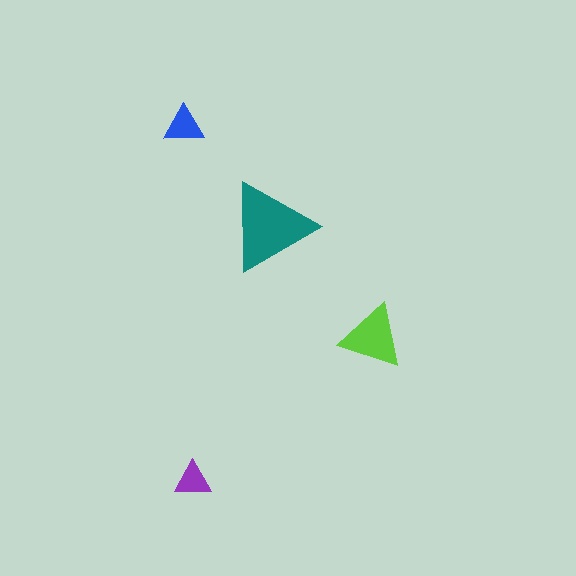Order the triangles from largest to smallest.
the teal one, the lime one, the blue one, the purple one.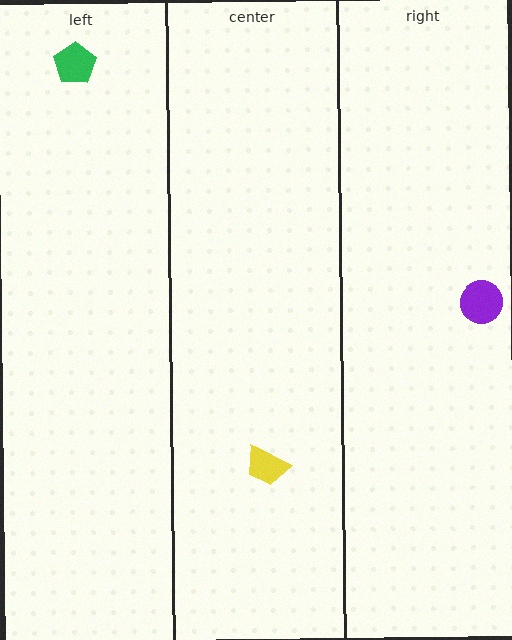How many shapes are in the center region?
1.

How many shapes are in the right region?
1.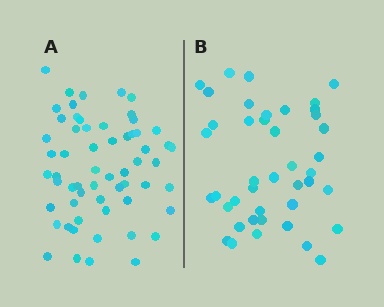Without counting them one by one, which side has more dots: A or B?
Region A (the left region) has more dots.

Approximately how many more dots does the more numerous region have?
Region A has approximately 20 more dots than region B.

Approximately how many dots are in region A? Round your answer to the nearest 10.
About 60 dots.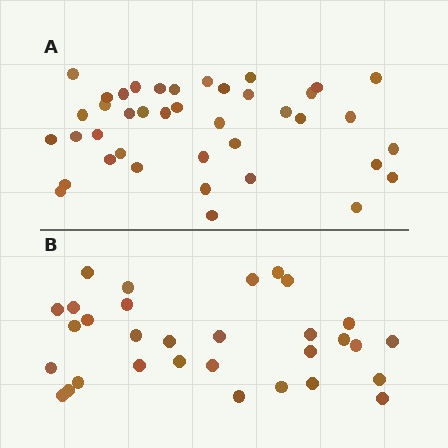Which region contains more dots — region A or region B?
Region A (the top region) has more dots.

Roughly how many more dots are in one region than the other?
Region A has roughly 8 or so more dots than region B.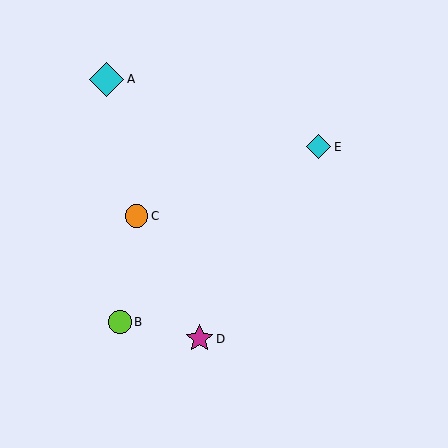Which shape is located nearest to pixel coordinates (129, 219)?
The orange circle (labeled C) at (137, 216) is nearest to that location.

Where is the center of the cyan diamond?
The center of the cyan diamond is at (318, 147).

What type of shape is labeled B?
Shape B is a lime circle.